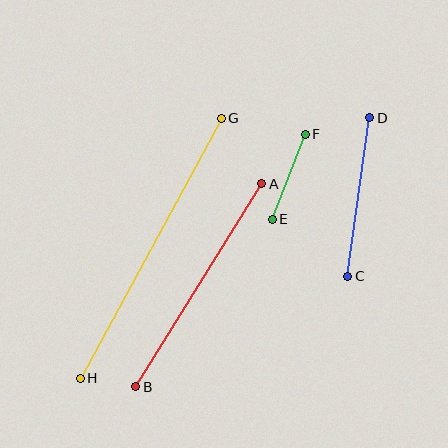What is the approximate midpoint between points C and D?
The midpoint is at approximately (359, 197) pixels.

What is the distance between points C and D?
The distance is approximately 160 pixels.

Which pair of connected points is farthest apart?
Points G and H are farthest apart.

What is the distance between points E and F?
The distance is approximately 91 pixels.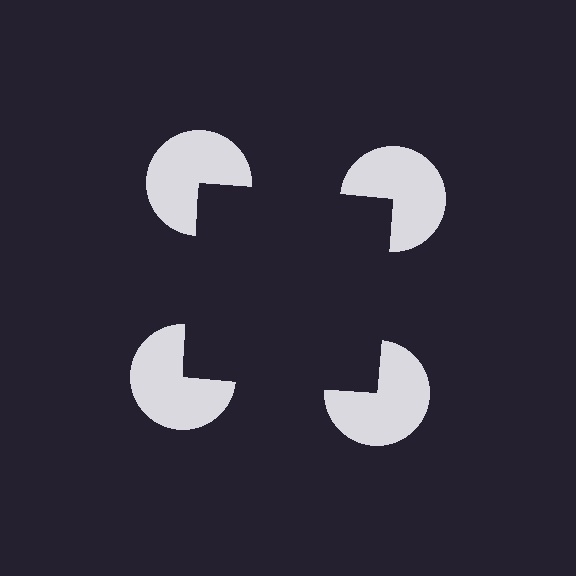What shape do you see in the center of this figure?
An illusory square — its edges are inferred from the aligned wedge cuts in the pac-man discs, not physically drawn.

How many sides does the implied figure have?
4 sides.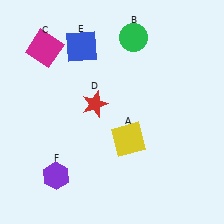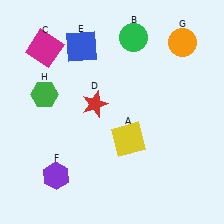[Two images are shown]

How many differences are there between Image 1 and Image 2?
There are 2 differences between the two images.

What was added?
An orange circle (G), a green hexagon (H) were added in Image 2.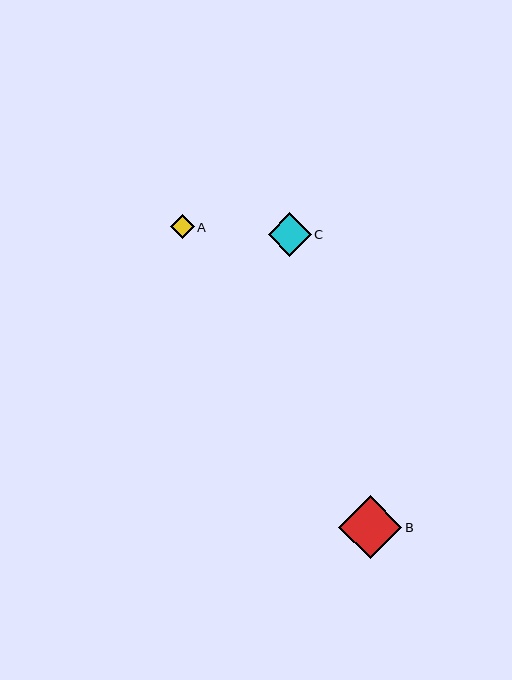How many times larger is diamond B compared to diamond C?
Diamond B is approximately 1.5 times the size of diamond C.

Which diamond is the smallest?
Diamond A is the smallest with a size of approximately 24 pixels.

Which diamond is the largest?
Diamond B is the largest with a size of approximately 63 pixels.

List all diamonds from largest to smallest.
From largest to smallest: B, C, A.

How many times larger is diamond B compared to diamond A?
Diamond B is approximately 2.7 times the size of diamond A.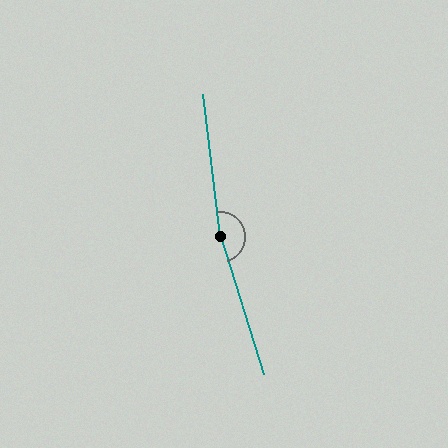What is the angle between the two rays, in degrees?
Approximately 170 degrees.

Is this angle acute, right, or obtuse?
It is obtuse.